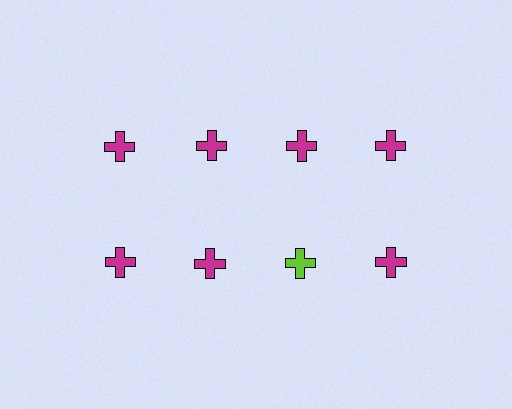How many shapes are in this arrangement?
There are 8 shapes arranged in a grid pattern.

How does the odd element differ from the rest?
It has a different color: lime instead of magenta.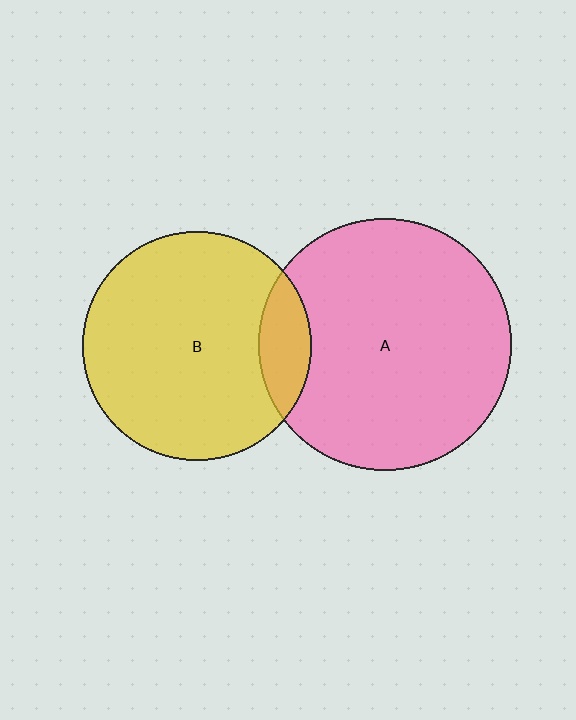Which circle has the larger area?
Circle A (pink).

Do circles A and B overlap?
Yes.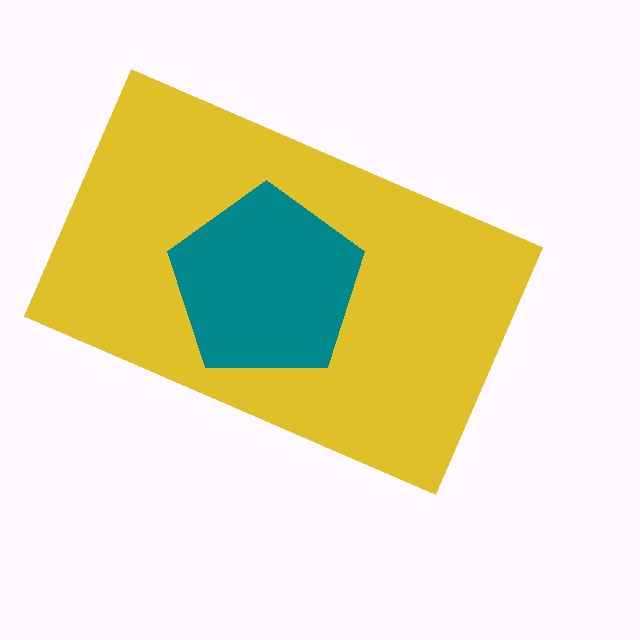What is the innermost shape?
The teal pentagon.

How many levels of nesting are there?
2.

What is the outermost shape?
The yellow rectangle.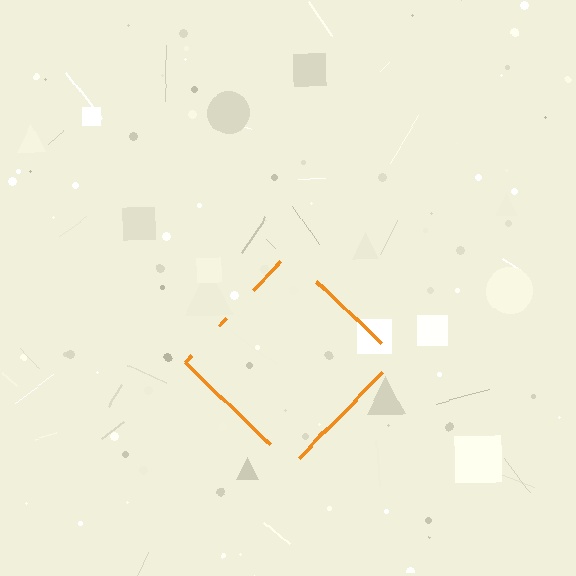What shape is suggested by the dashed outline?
The dashed outline suggests a diamond.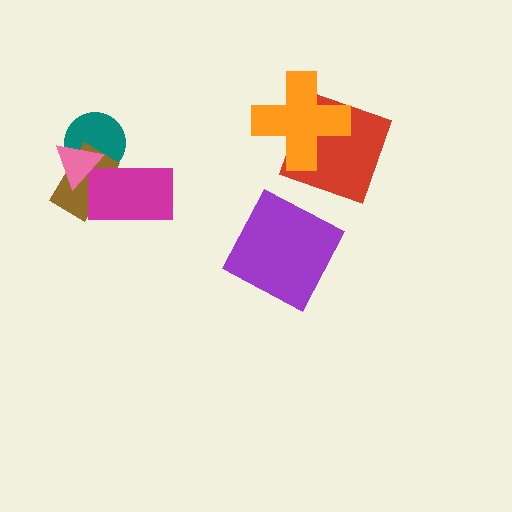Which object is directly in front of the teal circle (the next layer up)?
The brown rectangle is directly in front of the teal circle.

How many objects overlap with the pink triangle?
3 objects overlap with the pink triangle.